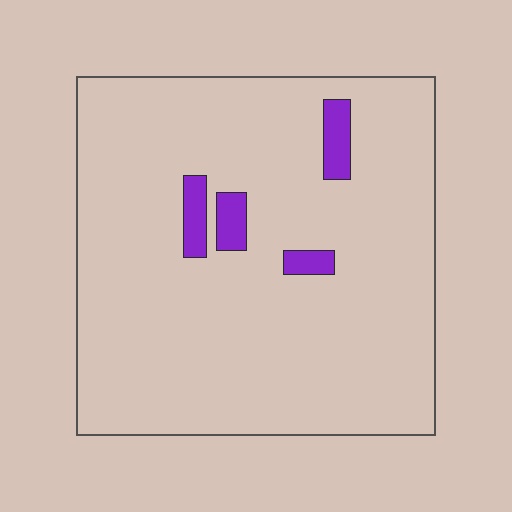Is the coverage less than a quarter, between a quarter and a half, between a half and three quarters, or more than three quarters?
Less than a quarter.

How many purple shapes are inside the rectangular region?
4.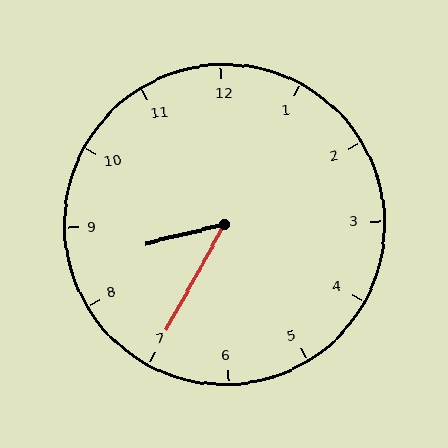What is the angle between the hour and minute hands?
Approximately 48 degrees.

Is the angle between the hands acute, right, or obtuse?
It is acute.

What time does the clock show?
8:35.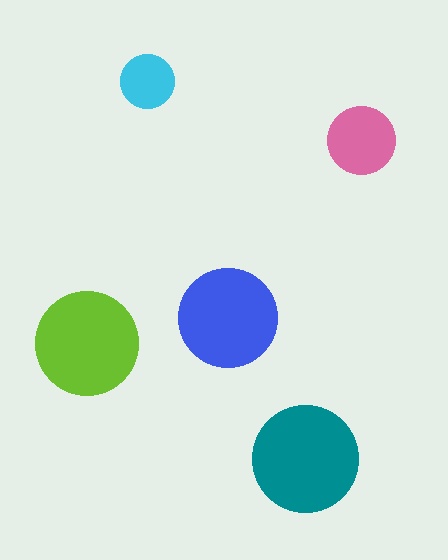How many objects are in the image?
There are 5 objects in the image.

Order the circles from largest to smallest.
the teal one, the lime one, the blue one, the pink one, the cyan one.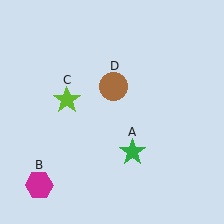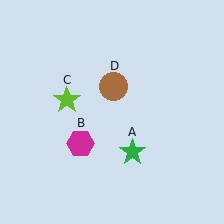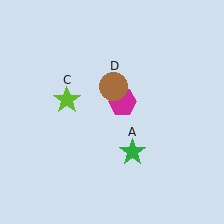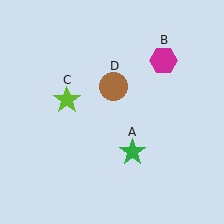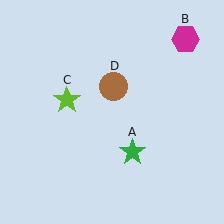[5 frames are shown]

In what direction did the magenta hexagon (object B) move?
The magenta hexagon (object B) moved up and to the right.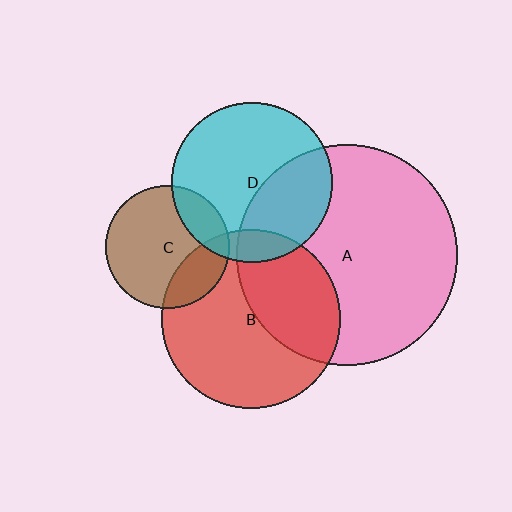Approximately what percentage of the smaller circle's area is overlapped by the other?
Approximately 35%.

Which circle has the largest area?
Circle A (pink).